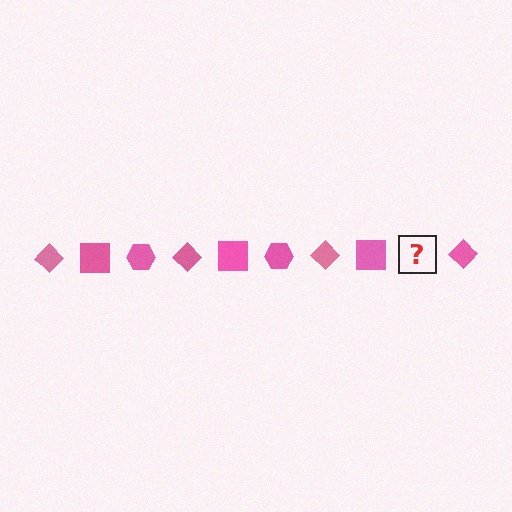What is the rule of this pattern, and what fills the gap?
The rule is that the pattern cycles through diamond, square, hexagon shapes in pink. The gap should be filled with a pink hexagon.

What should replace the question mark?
The question mark should be replaced with a pink hexagon.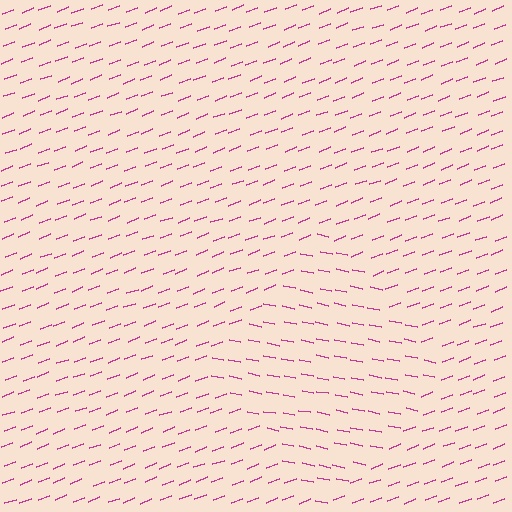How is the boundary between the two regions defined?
The boundary is defined purely by a change in line orientation (approximately 32 degrees difference). All lines are the same color and thickness.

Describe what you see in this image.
The image is filled with small magenta line segments. A diamond region in the image has lines oriented differently from the surrounding lines, creating a visible texture boundary.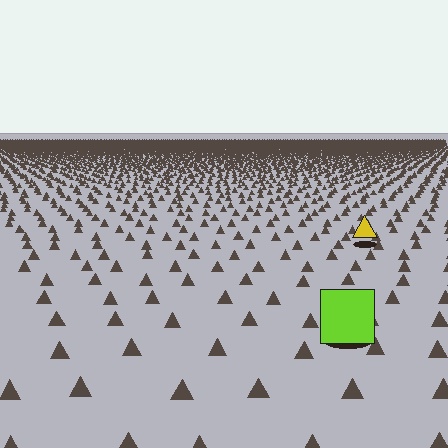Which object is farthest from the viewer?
The yellow triangle is farthest from the viewer. It appears smaller and the ground texture around it is denser.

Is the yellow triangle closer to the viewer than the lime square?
No. The lime square is closer — you can tell from the texture gradient: the ground texture is coarser near it.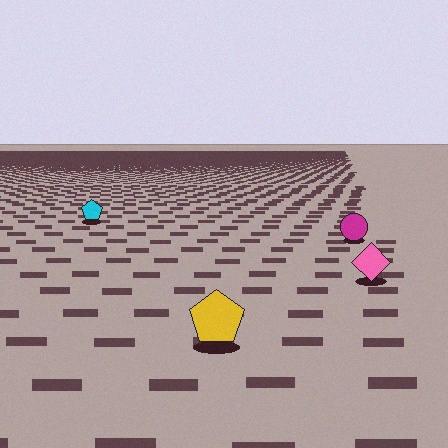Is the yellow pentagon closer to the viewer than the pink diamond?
Yes. The yellow pentagon is closer — you can tell from the texture gradient: the ground texture is coarser near it.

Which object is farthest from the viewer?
The cyan pentagon is farthest from the viewer. It appears smaller and the ground texture around it is denser.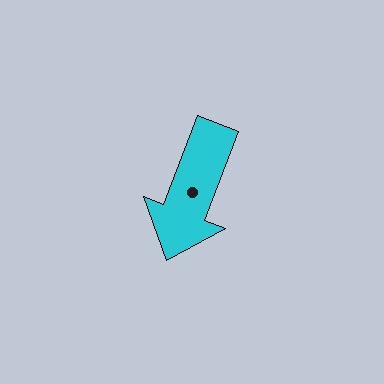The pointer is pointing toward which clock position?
Roughly 7 o'clock.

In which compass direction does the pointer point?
South.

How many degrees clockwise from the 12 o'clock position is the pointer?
Approximately 201 degrees.